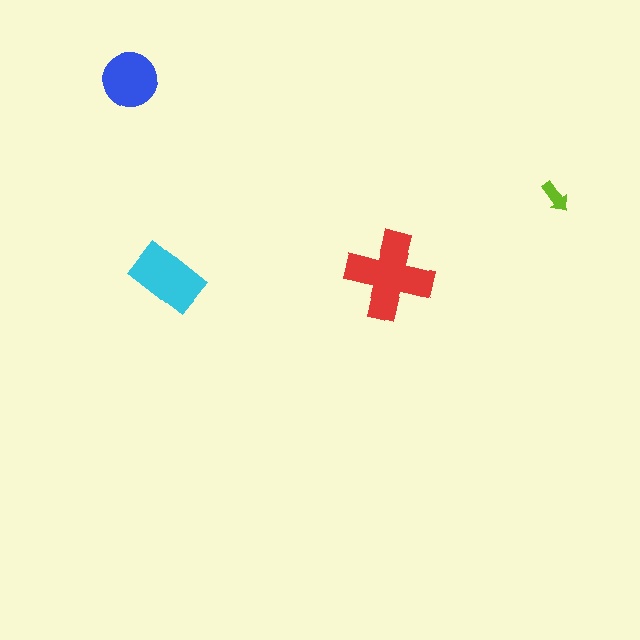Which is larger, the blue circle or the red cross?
The red cross.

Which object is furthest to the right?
The lime arrow is rightmost.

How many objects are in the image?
There are 4 objects in the image.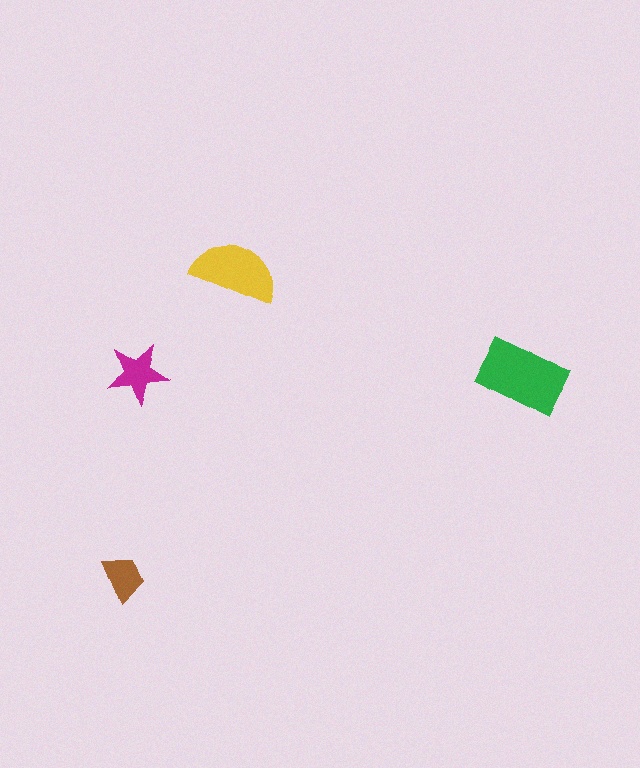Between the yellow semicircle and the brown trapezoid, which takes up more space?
The yellow semicircle.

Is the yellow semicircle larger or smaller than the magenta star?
Larger.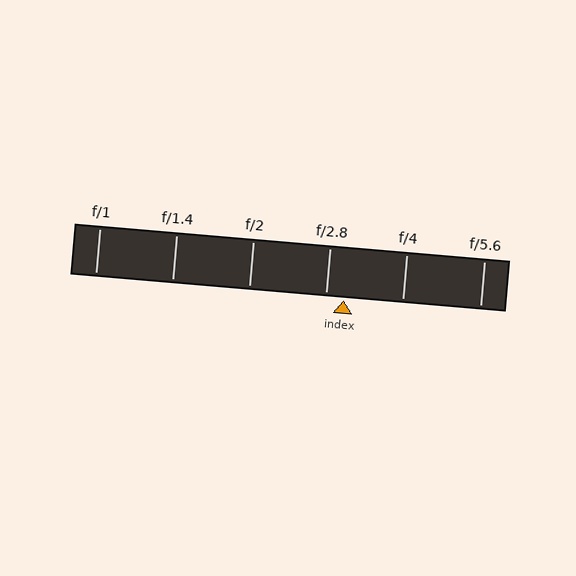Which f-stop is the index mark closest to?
The index mark is closest to f/2.8.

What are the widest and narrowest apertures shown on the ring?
The widest aperture shown is f/1 and the narrowest is f/5.6.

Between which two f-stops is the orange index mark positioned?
The index mark is between f/2.8 and f/4.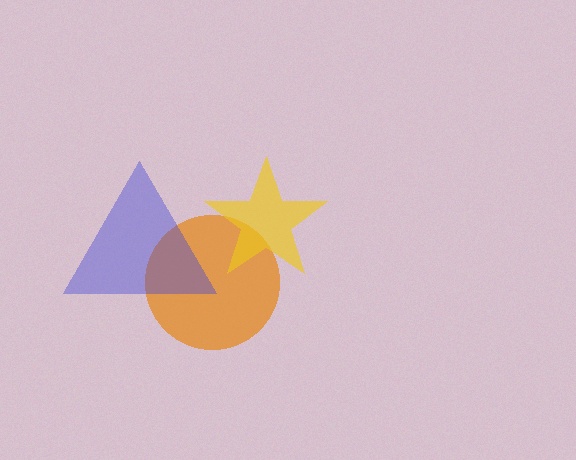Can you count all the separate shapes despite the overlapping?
Yes, there are 3 separate shapes.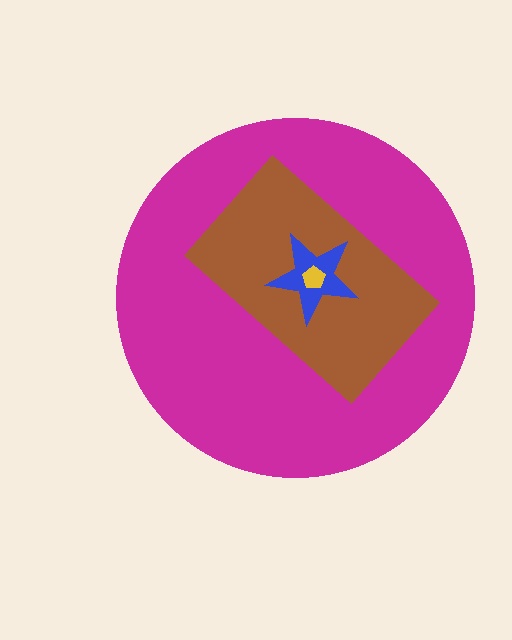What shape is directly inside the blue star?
The yellow pentagon.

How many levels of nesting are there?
4.